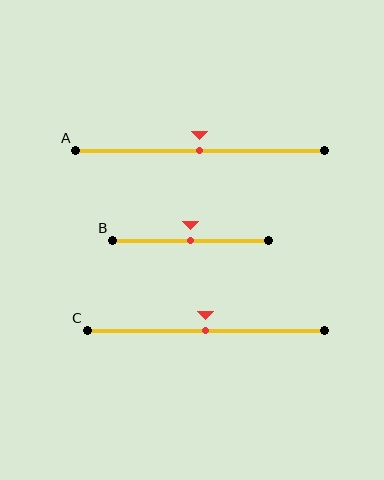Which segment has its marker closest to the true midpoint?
Segment A has its marker closest to the true midpoint.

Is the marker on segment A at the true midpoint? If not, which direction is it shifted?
Yes, the marker on segment A is at the true midpoint.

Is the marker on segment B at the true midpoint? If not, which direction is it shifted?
Yes, the marker on segment B is at the true midpoint.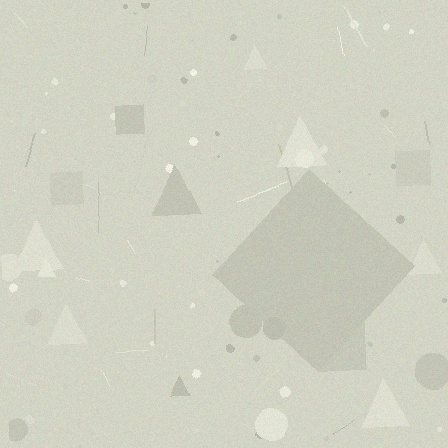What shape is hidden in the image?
A diamond is hidden in the image.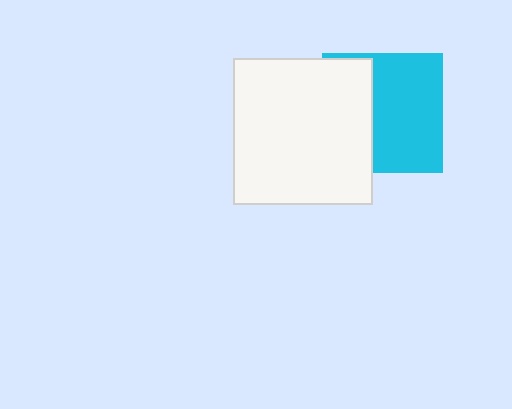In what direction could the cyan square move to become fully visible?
The cyan square could move right. That would shift it out from behind the white rectangle entirely.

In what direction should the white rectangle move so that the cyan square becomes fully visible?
The white rectangle should move left. That is the shortest direction to clear the overlap and leave the cyan square fully visible.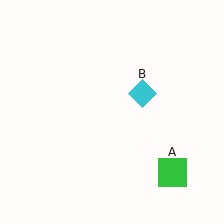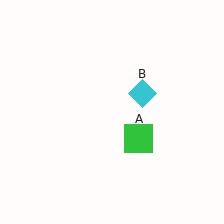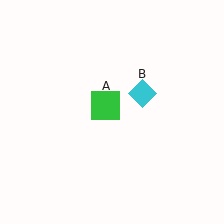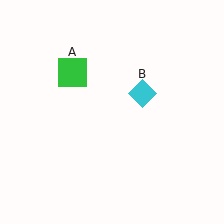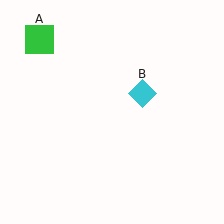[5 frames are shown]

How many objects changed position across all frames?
1 object changed position: green square (object A).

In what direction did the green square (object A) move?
The green square (object A) moved up and to the left.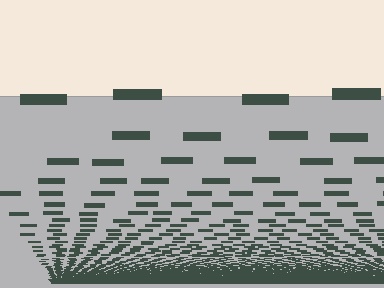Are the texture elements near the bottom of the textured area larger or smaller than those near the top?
Smaller. The gradient is inverted — elements near the bottom are smaller and denser.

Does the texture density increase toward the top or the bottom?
Density increases toward the bottom.